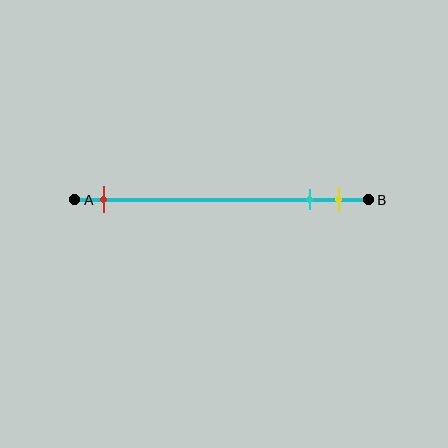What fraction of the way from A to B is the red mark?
The red mark is approximately 10% (0.1) of the way from A to B.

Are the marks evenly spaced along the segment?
No, the marks are not evenly spaced.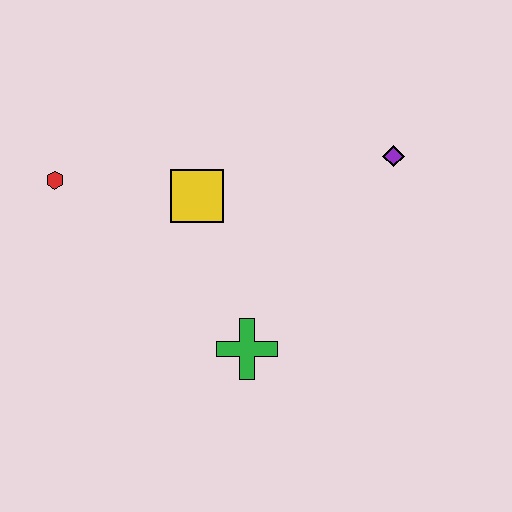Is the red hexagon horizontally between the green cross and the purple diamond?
No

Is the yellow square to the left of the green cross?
Yes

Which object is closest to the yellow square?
The red hexagon is closest to the yellow square.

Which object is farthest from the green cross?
The red hexagon is farthest from the green cross.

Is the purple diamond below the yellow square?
No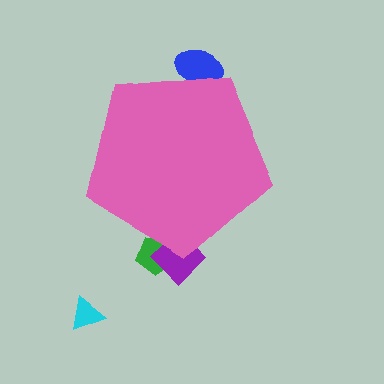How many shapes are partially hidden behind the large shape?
3 shapes are partially hidden.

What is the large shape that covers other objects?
A pink pentagon.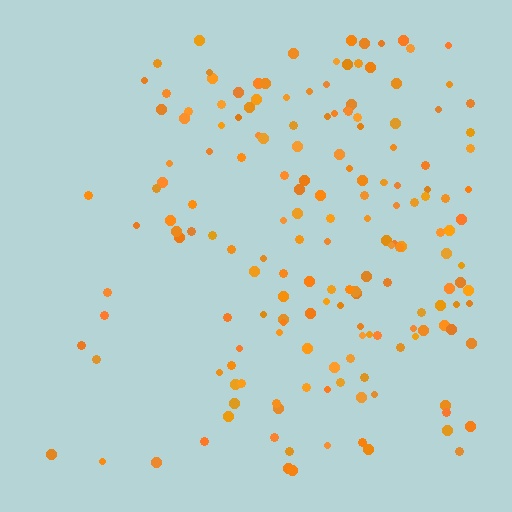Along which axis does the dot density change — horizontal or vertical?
Horizontal.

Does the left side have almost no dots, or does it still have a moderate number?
Still a moderate number, just noticeably fewer than the right.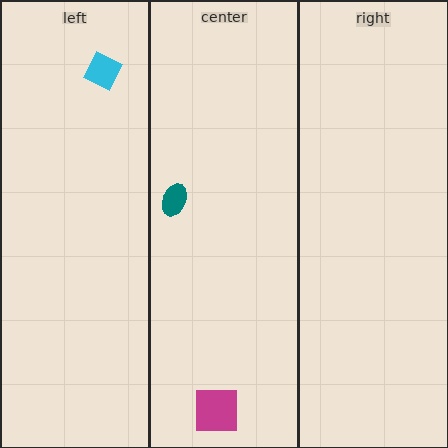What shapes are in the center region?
The teal ellipse, the magenta square.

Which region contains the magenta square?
The center region.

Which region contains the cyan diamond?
The left region.